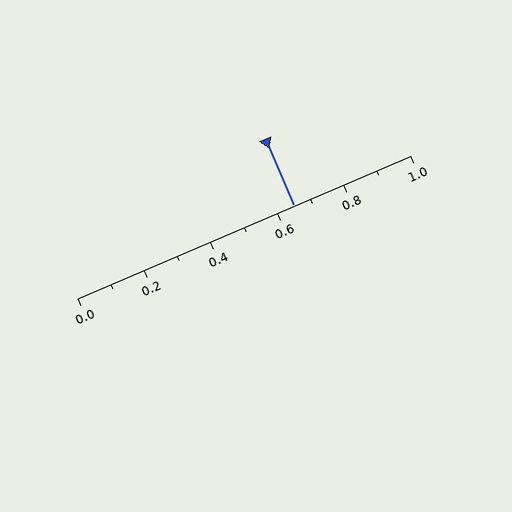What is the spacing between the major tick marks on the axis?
The major ticks are spaced 0.2 apart.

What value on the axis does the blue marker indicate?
The marker indicates approximately 0.65.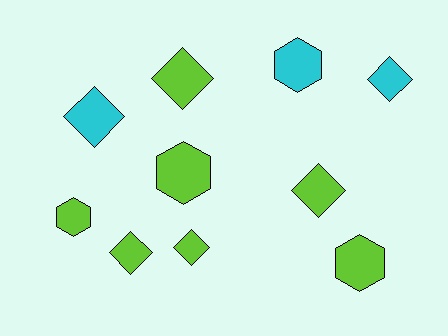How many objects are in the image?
There are 10 objects.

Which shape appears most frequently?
Diamond, with 6 objects.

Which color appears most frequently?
Lime, with 7 objects.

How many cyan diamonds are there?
There are 2 cyan diamonds.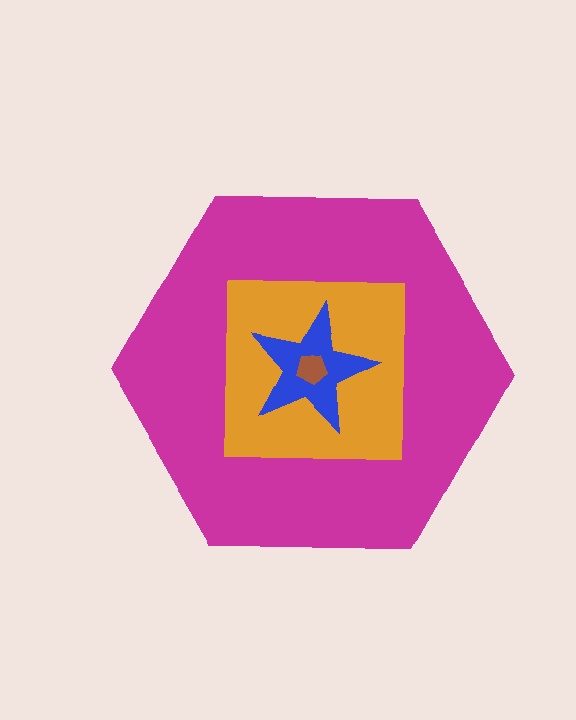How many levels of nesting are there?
4.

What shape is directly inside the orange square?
The blue star.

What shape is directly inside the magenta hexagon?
The orange square.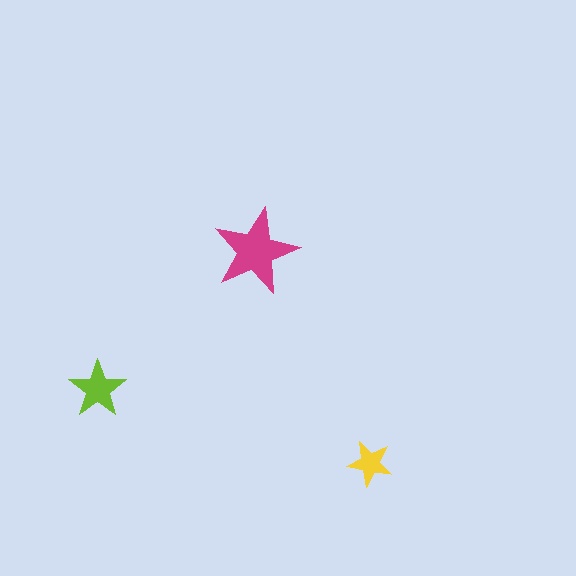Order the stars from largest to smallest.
the magenta one, the lime one, the yellow one.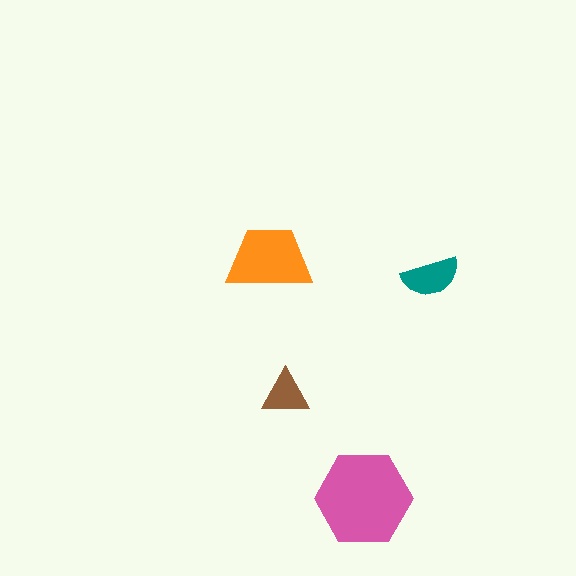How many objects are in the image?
There are 4 objects in the image.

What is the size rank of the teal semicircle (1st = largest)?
3rd.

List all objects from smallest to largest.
The brown triangle, the teal semicircle, the orange trapezoid, the pink hexagon.